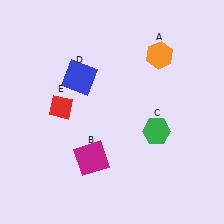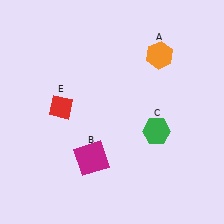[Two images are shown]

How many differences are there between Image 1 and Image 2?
There is 1 difference between the two images.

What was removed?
The blue square (D) was removed in Image 2.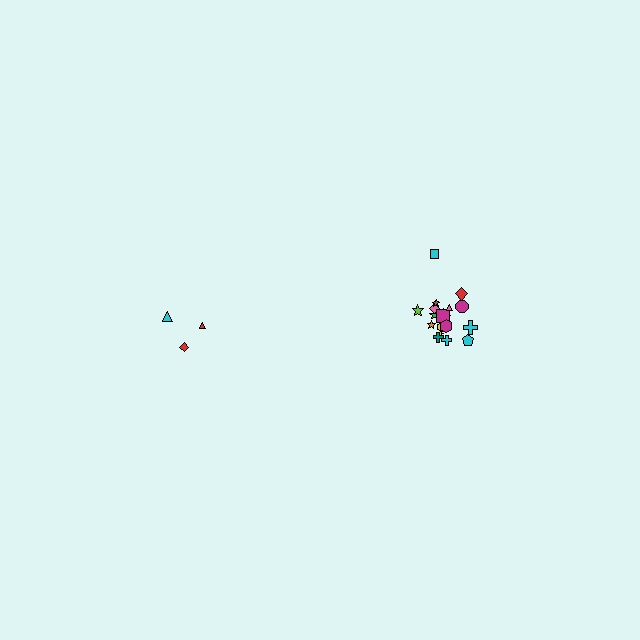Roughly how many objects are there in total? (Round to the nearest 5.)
Roughly 20 objects in total.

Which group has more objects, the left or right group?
The right group.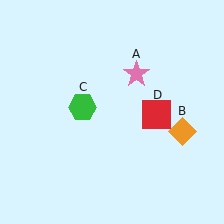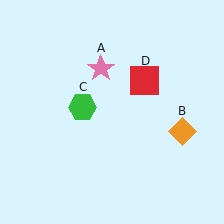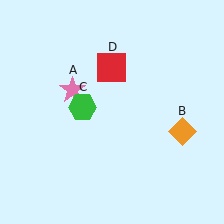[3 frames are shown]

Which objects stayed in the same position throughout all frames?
Orange diamond (object B) and green hexagon (object C) remained stationary.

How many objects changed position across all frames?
2 objects changed position: pink star (object A), red square (object D).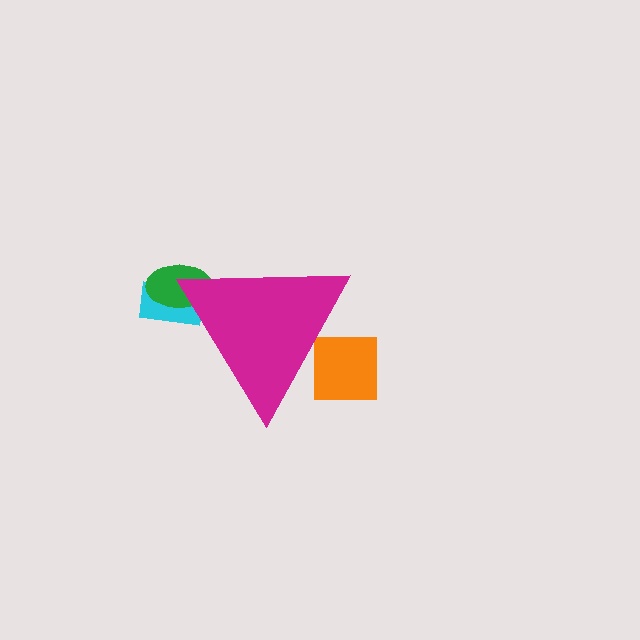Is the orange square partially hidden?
Yes, the orange square is partially hidden behind the magenta triangle.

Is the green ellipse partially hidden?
Yes, the green ellipse is partially hidden behind the magenta triangle.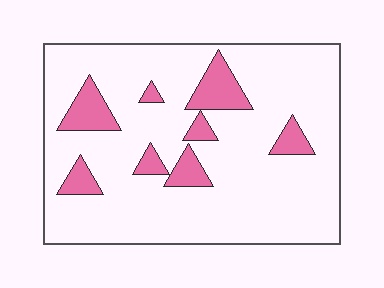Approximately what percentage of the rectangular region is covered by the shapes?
Approximately 15%.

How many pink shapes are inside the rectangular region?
8.